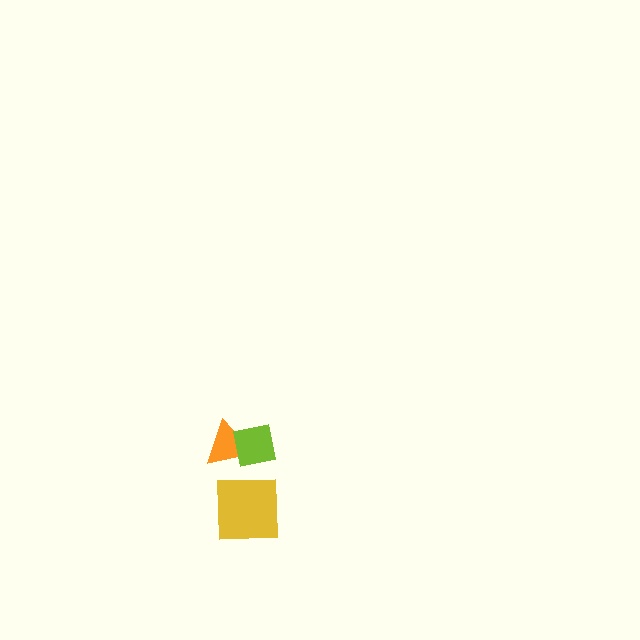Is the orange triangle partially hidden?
Yes, it is partially covered by another shape.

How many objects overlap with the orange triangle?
1 object overlaps with the orange triangle.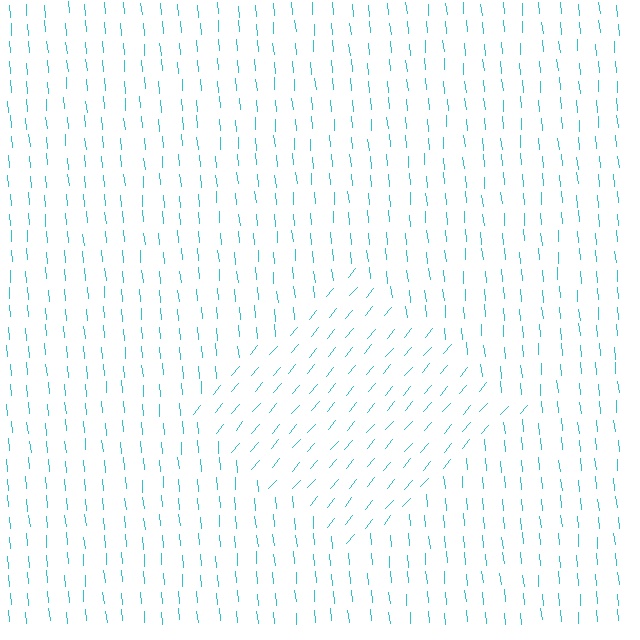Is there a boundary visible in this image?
Yes, there is a texture boundary formed by a change in line orientation.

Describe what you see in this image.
The image is filled with small cyan line segments. A diamond region in the image has lines oriented differently from the surrounding lines, creating a visible texture boundary.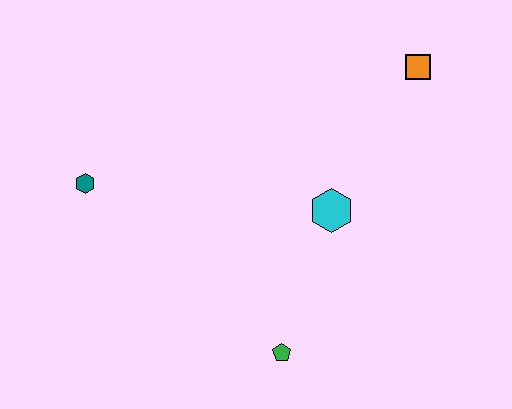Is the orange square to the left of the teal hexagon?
No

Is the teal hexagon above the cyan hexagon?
Yes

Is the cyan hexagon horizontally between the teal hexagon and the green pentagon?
No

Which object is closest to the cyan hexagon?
The green pentagon is closest to the cyan hexagon.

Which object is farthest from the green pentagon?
The orange square is farthest from the green pentagon.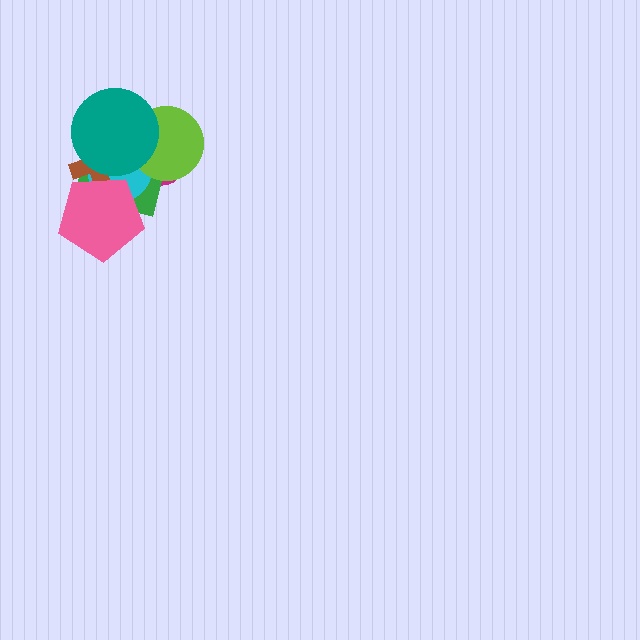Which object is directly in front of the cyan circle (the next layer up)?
The brown cross is directly in front of the cyan circle.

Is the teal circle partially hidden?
No, no other shape covers it.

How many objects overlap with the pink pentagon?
4 objects overlap with the pink pentagon.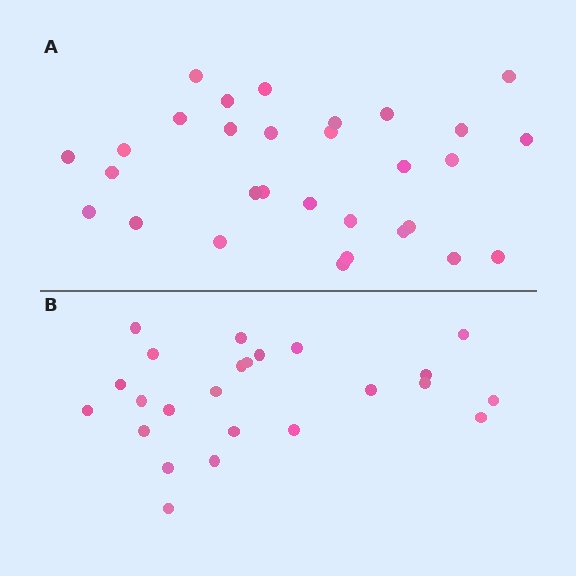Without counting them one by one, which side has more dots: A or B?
Region A (the top region) has more dots.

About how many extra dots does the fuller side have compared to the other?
Region A has about 6 more dots than region B.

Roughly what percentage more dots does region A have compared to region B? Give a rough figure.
About 25% more.